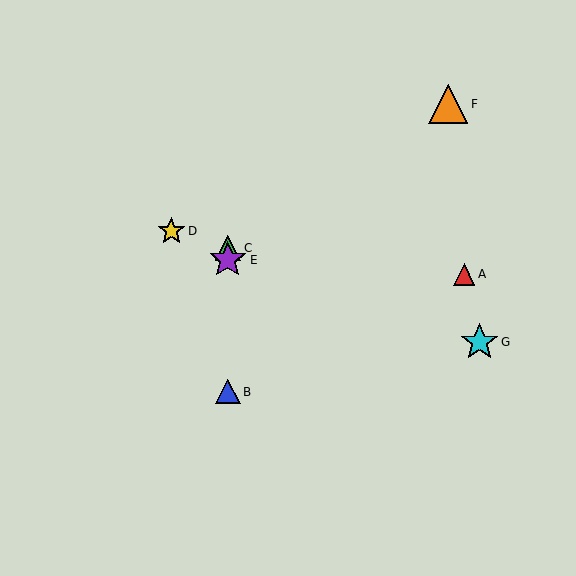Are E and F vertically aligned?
No, E is at x≈228 and F is at x≈448.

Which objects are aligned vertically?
Objects B, C, E are aligned vertically.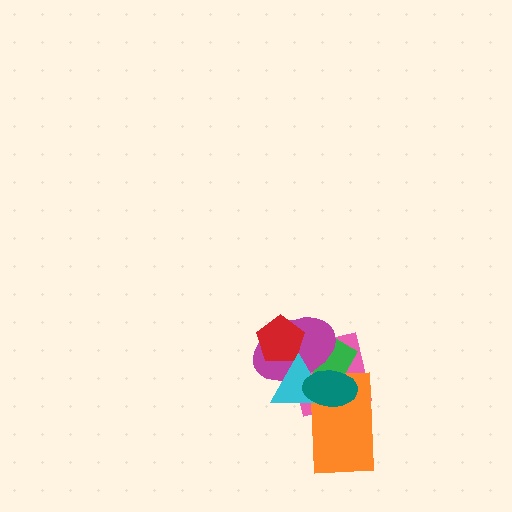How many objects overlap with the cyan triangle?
6 objects overlap with the cyan triangle.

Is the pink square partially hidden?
Yes, it is partially covered by another shape.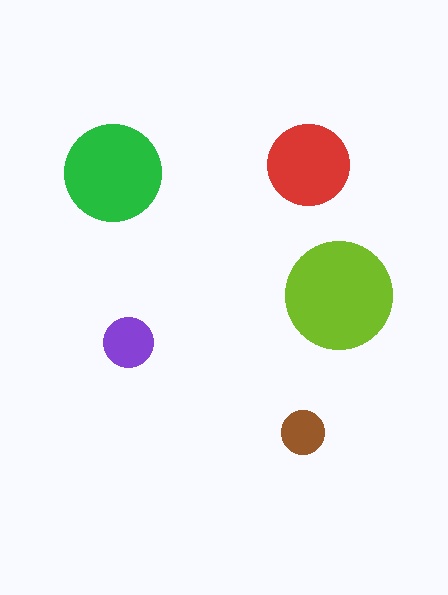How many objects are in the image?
There are 5 objects in the image.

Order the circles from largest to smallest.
the lime one, the green one, the red one, the purple one, the brown one.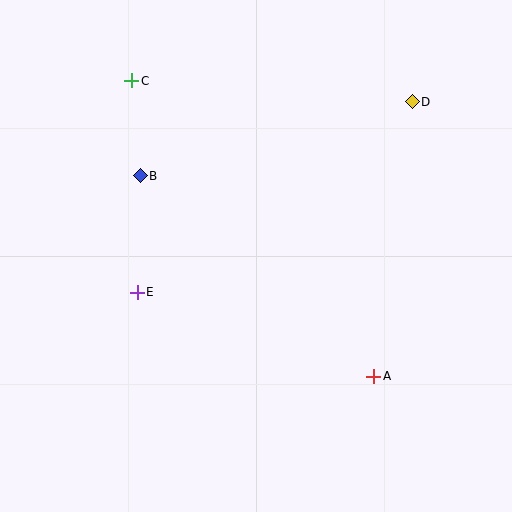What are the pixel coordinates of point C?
Point C is at (132, 81).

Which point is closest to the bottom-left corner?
Point E is closest to the bottom-left corner.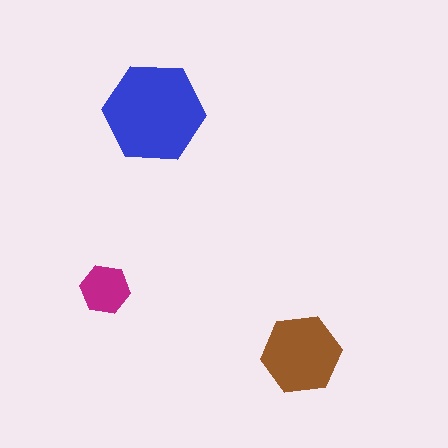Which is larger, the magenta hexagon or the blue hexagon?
The blue one.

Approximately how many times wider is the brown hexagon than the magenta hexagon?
About 1.5 times wider.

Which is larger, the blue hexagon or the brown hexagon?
The blue one.